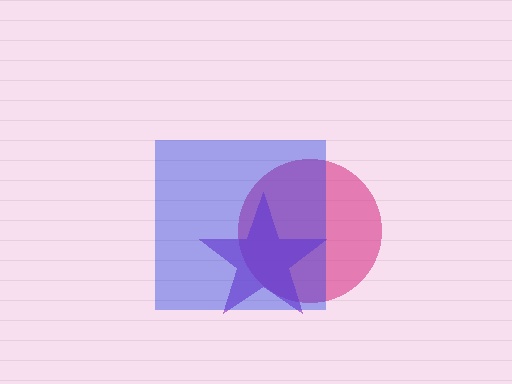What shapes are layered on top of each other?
The layered shapes are: a magenta circle, a purple star, a blue square.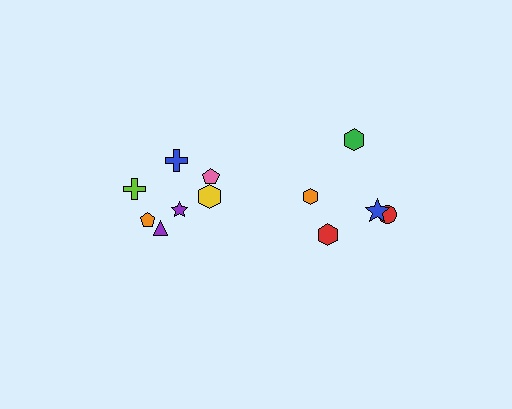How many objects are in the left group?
There are 7 objects.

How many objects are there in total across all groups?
There are 12 objects.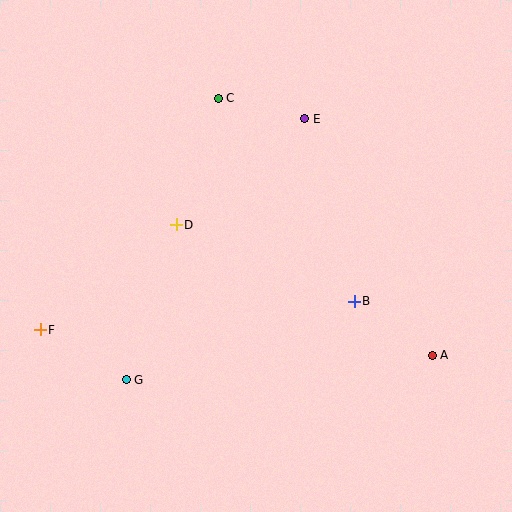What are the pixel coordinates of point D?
Point D is at (176, 225).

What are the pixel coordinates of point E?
Point E is at (305, 119).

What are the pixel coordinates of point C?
Point C is at (218, 98).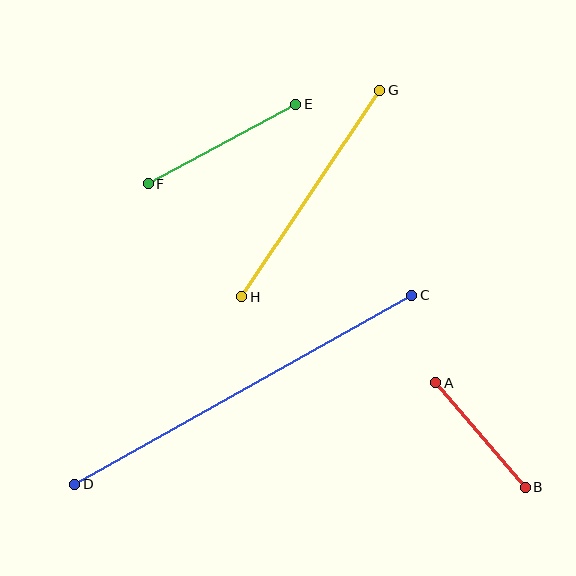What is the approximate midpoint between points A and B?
The midpoint is at approximately (481, 435) pixels.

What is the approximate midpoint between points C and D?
The midpoint is at approximately (243, 390) pixels.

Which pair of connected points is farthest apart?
Points C and D are farthest apart.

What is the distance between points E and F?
The distance is approximately 168 pixels.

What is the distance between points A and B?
The distance is approximately 137 pixels.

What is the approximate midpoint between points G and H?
The midpoint is at approximately (311, 193) pixels.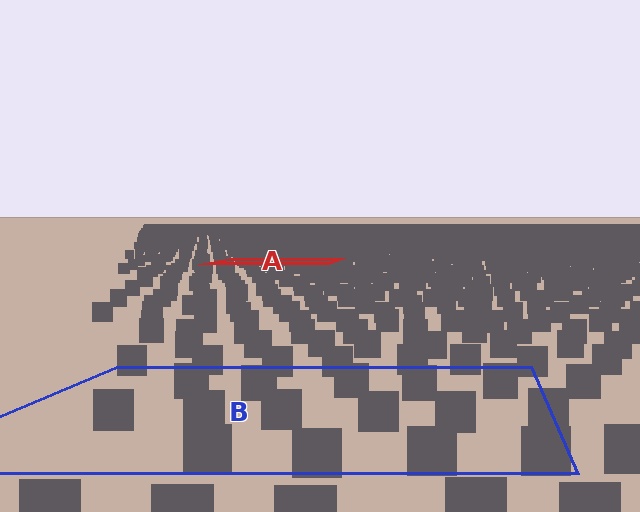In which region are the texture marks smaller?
The texture marks are smaller in region A, because it is farther away.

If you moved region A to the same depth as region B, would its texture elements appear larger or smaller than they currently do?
They would appear larger. At a closer depth, the same texture elements are projected at a bigger on-screen size.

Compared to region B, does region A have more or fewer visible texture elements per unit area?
Region A has more texture elements per unit area — they are packed more densely because it is farther away.